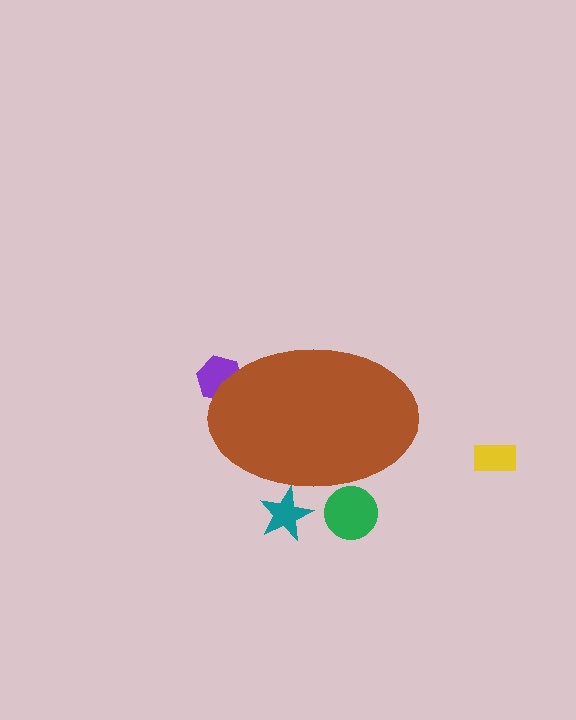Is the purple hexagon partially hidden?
Yes, the purple hexagon is partially hidden behind the brown ellipse.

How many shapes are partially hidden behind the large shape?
3 shapes are partially hidden.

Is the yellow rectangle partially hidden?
No, the yellow rectangle is fully visible.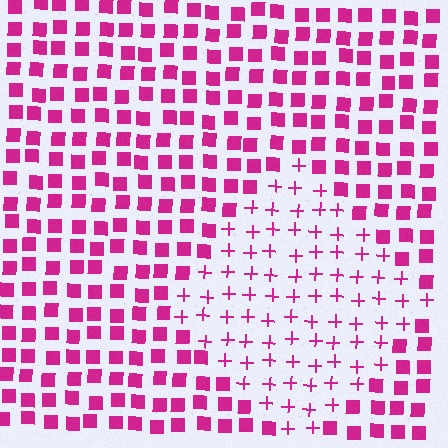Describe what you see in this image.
The image is filled with small magenta elements arranged in a uniform grid. A diamond-shaped region contains plus signs, while the surrounding area contains squares. The boundary is defined purely by the change in element shape.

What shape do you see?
I see a diamond.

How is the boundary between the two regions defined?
The boundary is defined by a change in element shape: plus signs inside vs. squares outside. All elements share the same color and spacing.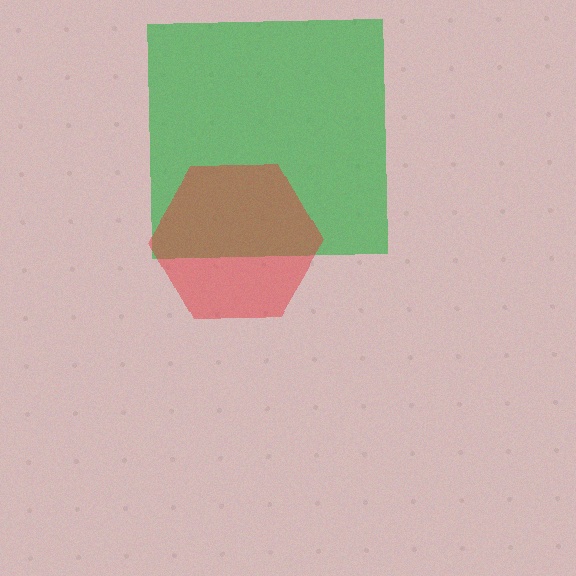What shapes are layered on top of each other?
The layered shapes are: a green square, a red hexagon.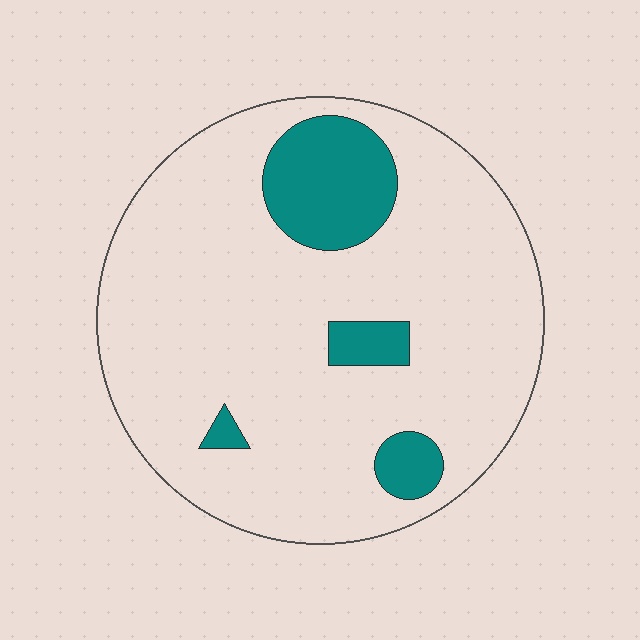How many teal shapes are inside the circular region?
4.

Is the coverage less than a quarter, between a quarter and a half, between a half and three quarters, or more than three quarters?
Less than a quarter.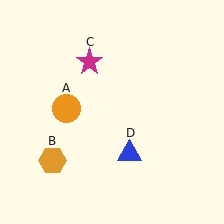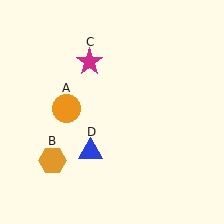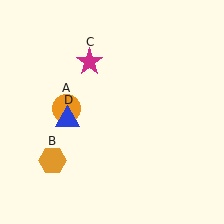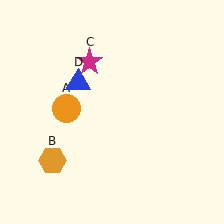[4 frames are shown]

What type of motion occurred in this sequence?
The blue triangle (object D) rotated clockwise around the center of the scene.